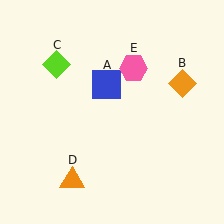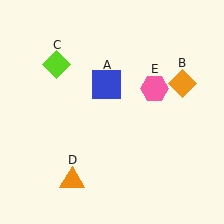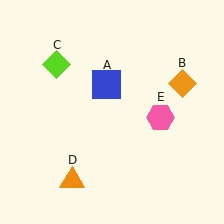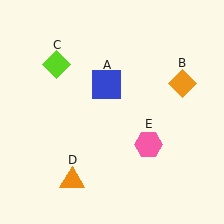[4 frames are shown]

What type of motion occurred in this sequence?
The pink hexagon (object E) rotated clockwise around the center of the scene.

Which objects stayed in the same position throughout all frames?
Blue square (object A) and orange diamond (object B) and lime diamond (object C) and orange triangle (object D) remained stationary.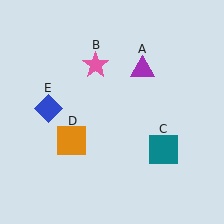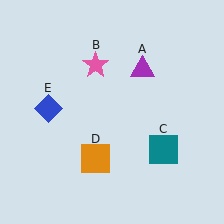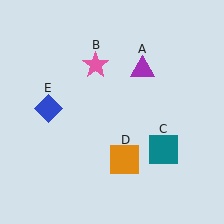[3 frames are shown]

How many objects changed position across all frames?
1 object changed position: orange square (object D).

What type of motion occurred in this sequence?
The orange square (object D) rotated counterclockwise around the center of the scene.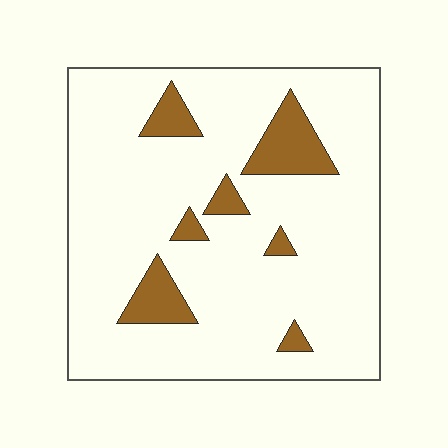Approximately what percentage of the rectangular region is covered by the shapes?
Approximately 10%.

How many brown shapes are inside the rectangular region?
7.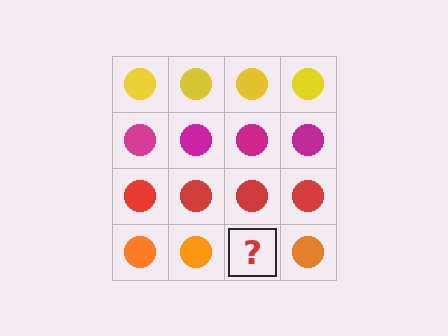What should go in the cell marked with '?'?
The missing cell should contain an orange circle.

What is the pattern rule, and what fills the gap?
The rule is that each row has a consistent color. The gap should be filled with an orange circle.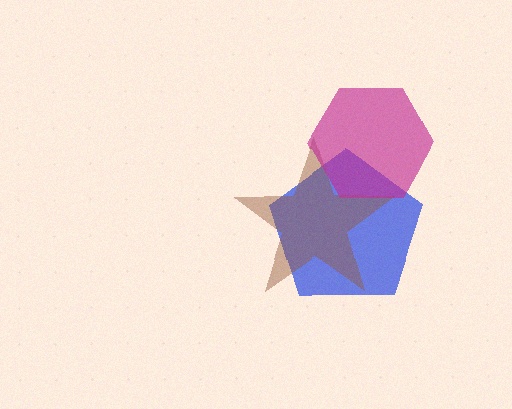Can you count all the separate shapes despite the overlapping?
Yes, there are 3 separate shapes.